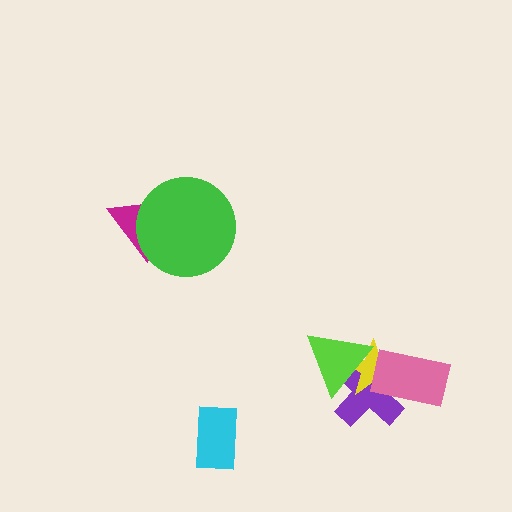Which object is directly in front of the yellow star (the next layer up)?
The lime triangle is directly in front of the yellow star.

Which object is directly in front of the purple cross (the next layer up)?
The yellow star is directly in front of the purple cross.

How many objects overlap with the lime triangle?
2 objects overlap with the lime triangle.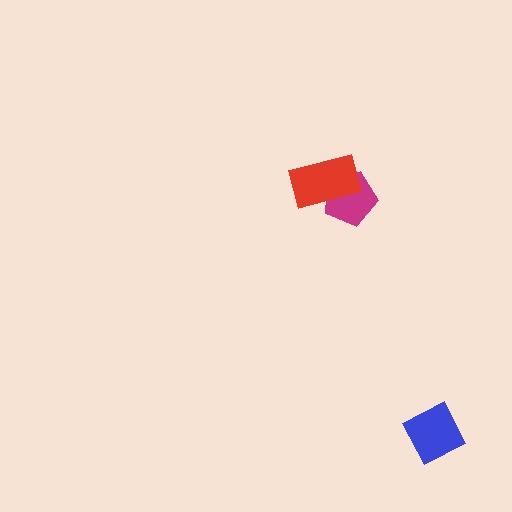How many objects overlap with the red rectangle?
1 object overlaps with the red rectangle.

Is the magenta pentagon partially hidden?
Yes, it is partially covered by another shape.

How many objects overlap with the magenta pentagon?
1 object overlaps with the magenta pentagon.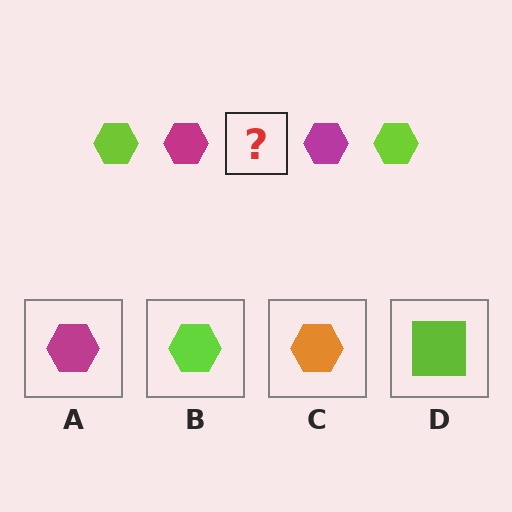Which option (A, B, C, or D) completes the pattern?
B.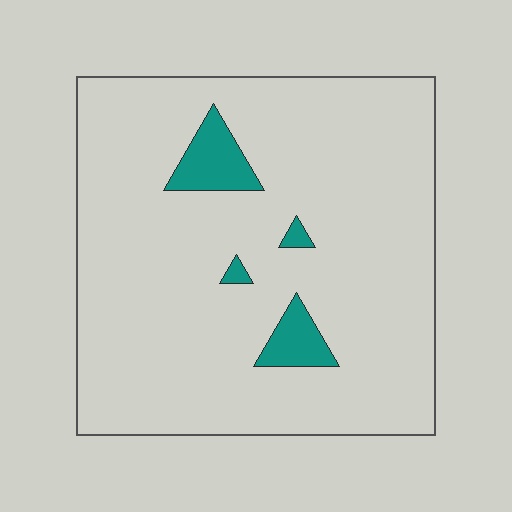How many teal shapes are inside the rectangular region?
4.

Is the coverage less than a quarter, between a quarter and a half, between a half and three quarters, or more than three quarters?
Less than a quarter.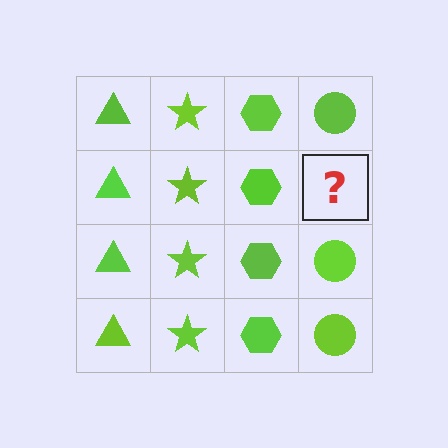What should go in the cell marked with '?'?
The missing cell should contain a lime circle.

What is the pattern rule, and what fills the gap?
The rule is that each column has a consistent shape. The gap should be filled with a lime circle.